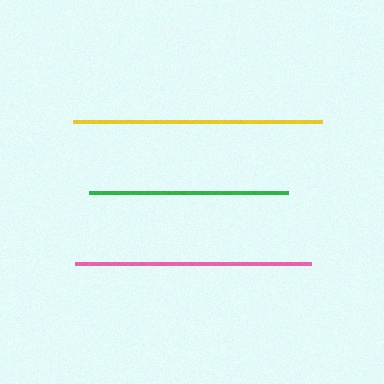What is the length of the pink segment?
The pink segment is approximately 236 pixels long.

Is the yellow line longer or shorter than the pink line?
The yellow line is longer than the pink line.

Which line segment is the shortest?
The green line is the shortest at approximately 199 pixels.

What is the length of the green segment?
The green segment is approximately 199 pixels long.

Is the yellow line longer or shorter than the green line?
The yellow line is longer than the green line.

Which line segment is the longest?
The yellow line is the longest at approximately 249 pixels.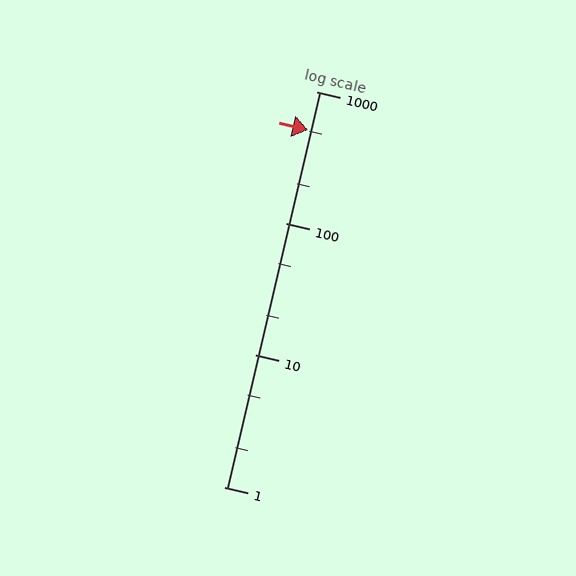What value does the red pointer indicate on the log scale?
The pointer indicates approximately 510.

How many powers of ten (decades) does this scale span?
The scale spans 3 decades, from 1 to 1000.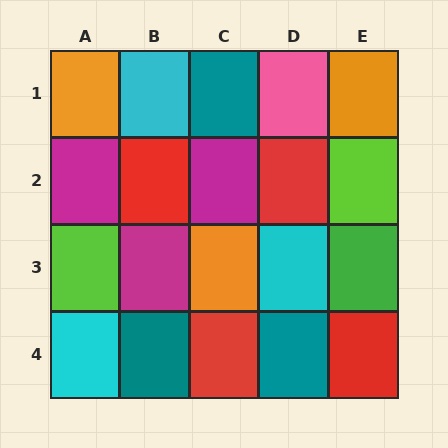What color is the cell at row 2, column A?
Magenta.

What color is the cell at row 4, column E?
Red.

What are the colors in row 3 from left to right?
Lime, magenta, orange, cyan, green.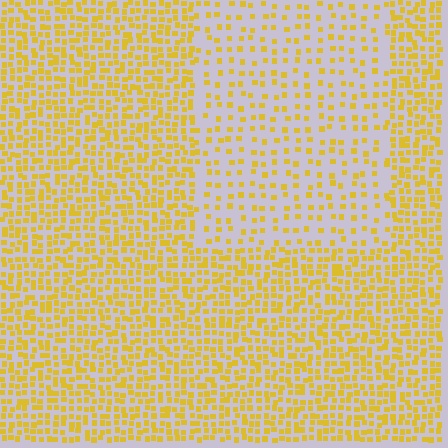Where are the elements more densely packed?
The elements are more densely packed outside the rectangle boundary.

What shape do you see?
I see a rectangle.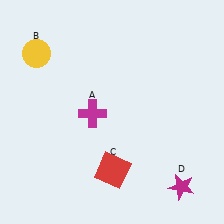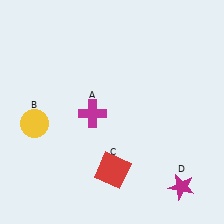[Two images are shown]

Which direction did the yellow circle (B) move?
The yellow circle (B) moved down.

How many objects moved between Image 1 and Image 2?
1 object moved between the two images.